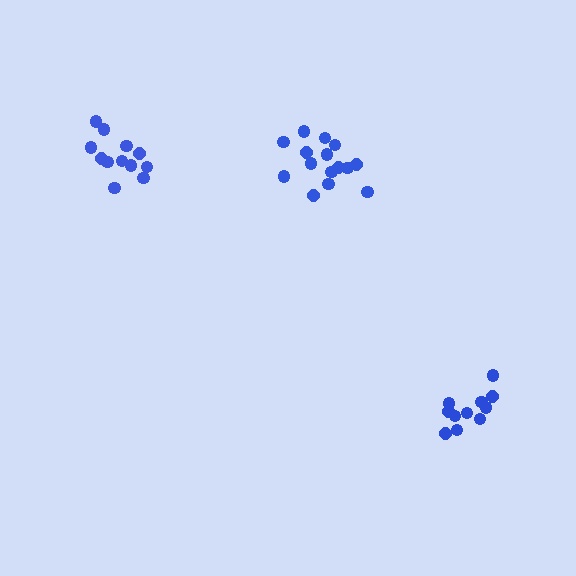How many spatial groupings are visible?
There are 3 spatial groupings.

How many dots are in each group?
Group 1: 12 dots, Group 2: 11 dots, Group 3: 15 dots (38 total).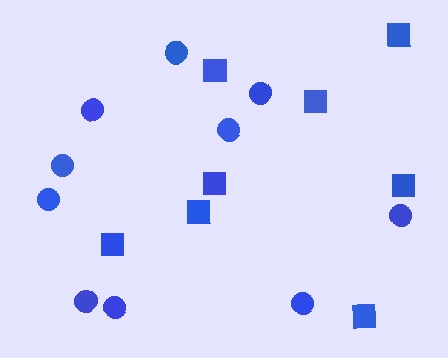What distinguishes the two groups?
There are 2 groups: one group of circles (10) and one group of squares (8).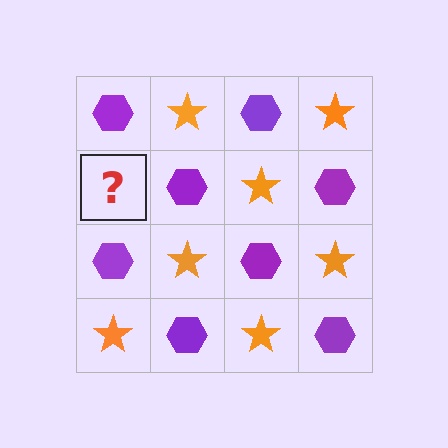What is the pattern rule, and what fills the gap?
The rule is that it alternates purple hexagon and orange star in a checkerboard pattern. The gap should be filled with an orange star.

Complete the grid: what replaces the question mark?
The question mark should be replaced with an orange star.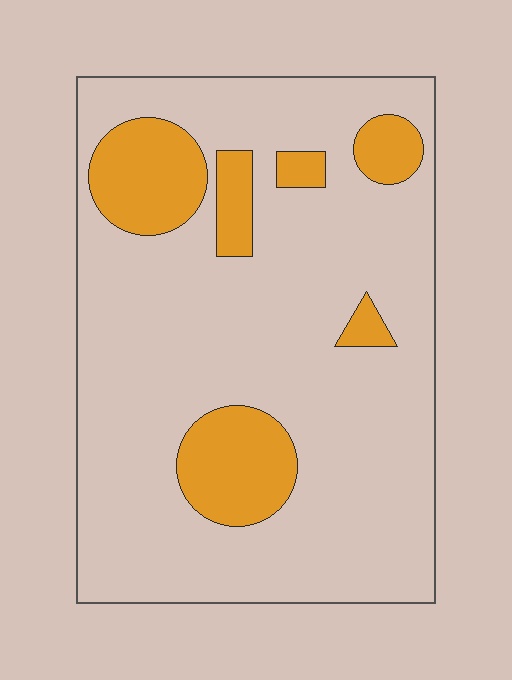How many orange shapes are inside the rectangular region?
6.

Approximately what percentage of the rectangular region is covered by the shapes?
Approximately 20%.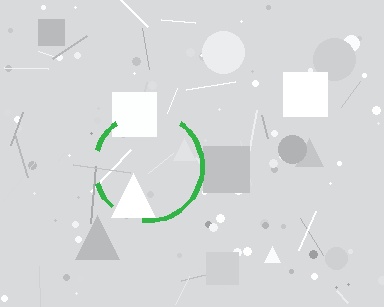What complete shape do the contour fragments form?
The contour fragments form a circle.